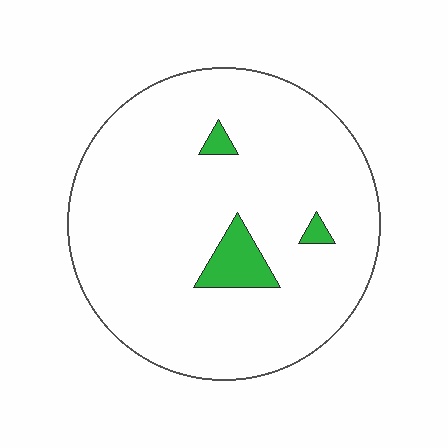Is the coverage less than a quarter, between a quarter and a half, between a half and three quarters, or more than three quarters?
Less than a quarter.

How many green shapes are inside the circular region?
3.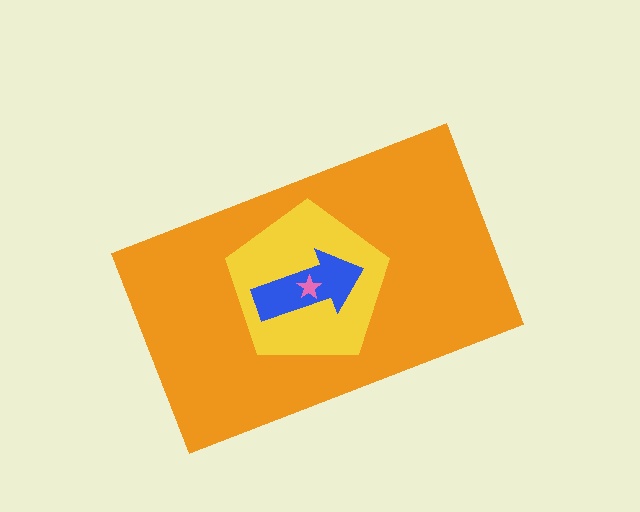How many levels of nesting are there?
4.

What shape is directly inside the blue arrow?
The pink star.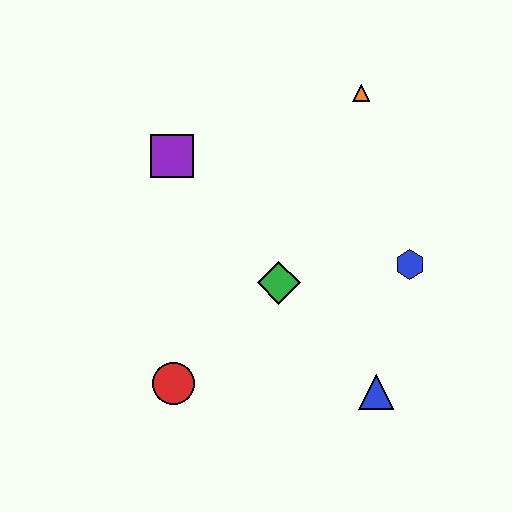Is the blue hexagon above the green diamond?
Yes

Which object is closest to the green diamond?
The blue hexagon is closest to the green diamond.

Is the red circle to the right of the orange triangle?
No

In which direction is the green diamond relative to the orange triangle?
The green diamond is below the orange triangle.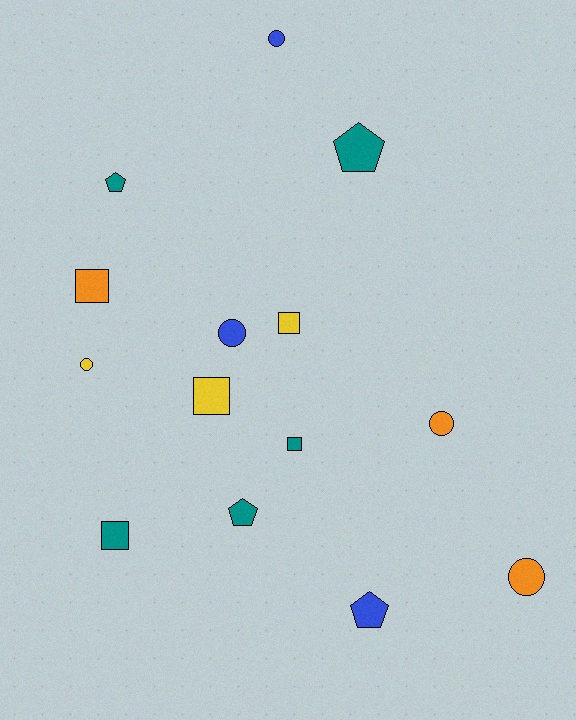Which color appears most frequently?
Teal, with 5 objects.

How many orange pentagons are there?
There are no orange pentagons.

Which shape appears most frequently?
Circle, with 5 objects.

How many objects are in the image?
There are 14 objects.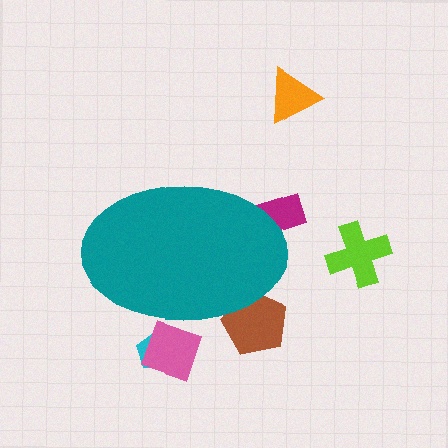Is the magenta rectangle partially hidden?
Yes, the magenta rectangle is partially hidden behind the teal ellipse.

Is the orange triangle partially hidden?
No, the orange triangle is fully visible.